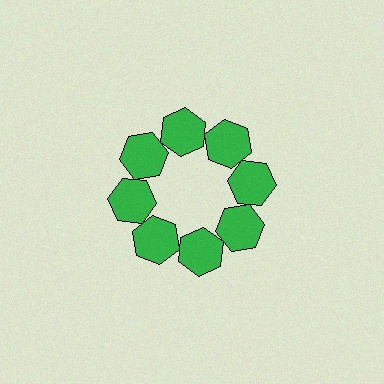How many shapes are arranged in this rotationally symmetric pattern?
There are 8 shapes, arranged in 8 groups of 1.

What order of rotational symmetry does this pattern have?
This pattern has 8-fold rotational symmetry.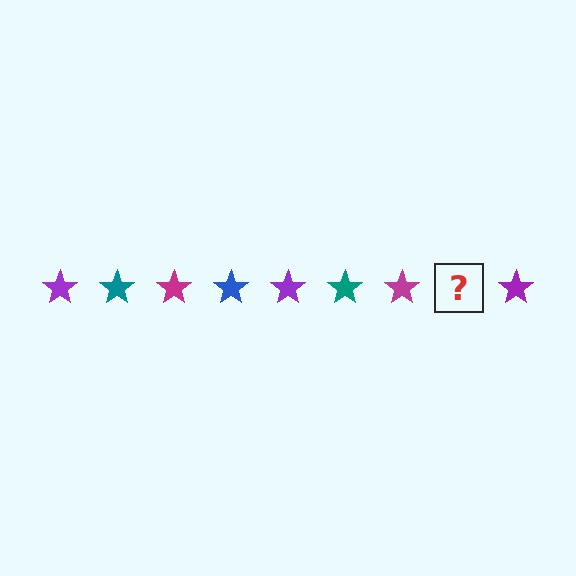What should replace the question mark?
The question mark should be replaced with a blue star.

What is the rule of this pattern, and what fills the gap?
The rule is that the pattern cycles through purple, teal, magenta, blue stars. The gap should be filled with a blue star.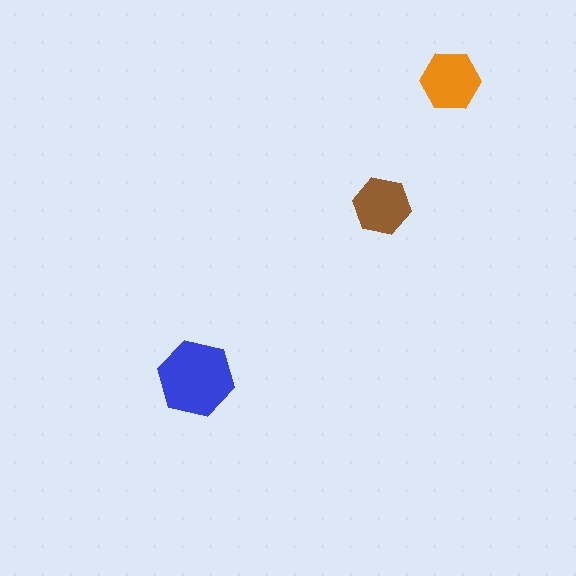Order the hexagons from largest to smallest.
the blue one, the orange one, the brown one.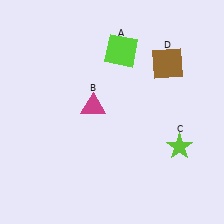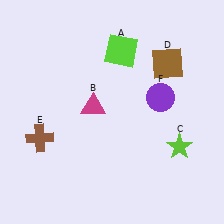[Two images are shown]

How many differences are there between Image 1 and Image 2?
There are 2 differences between the two images.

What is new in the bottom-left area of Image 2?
A brown cross (E) was added in the bottom-left area of Image 2.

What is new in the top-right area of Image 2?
A purple circle (F) was added in the top-right area of Image 2.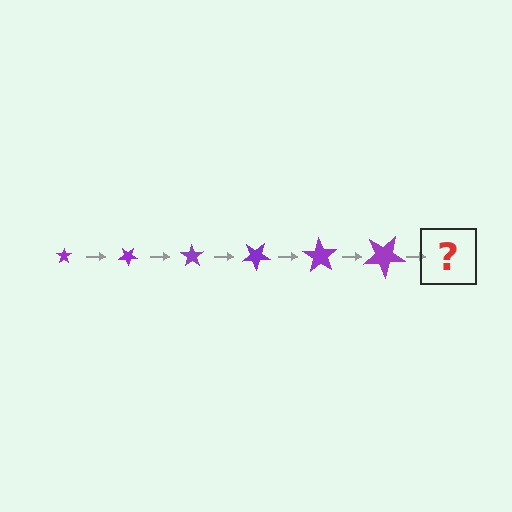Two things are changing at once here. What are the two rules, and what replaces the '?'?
The two rules are that the star grows larger each step and it rotates 35 degrees each step. The '?' should be a star, larger than the previous one and rotated 210 degrees from the start.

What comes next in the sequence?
The next element should be a star, larger than the previous one and rotated 210 degrees from the start.